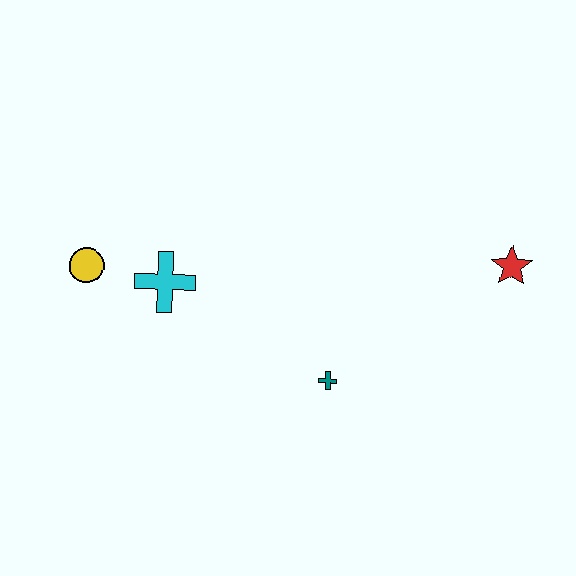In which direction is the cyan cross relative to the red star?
The cyan cross is to the left of the red star.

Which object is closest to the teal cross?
The cyan cross is closest to the teal cross.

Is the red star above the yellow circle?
Yes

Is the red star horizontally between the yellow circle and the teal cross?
No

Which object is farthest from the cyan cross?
The red star is farthest from the cyan cross.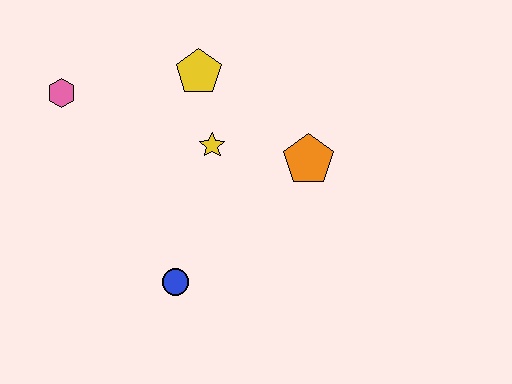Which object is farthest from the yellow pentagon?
The blue circle is farthest from the yellow pentagon.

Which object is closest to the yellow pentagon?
The yellow star is closest to the yellow pentagon.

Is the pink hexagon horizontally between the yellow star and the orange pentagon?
No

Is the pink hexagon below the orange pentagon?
No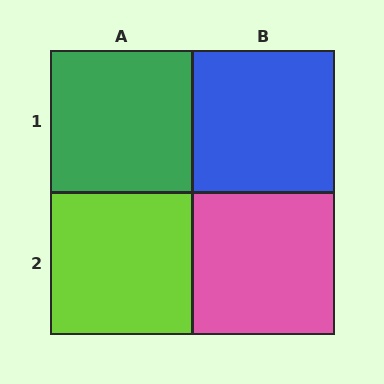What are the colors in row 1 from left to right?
Green, blue.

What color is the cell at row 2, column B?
Pink.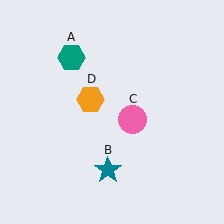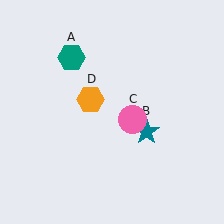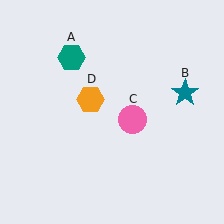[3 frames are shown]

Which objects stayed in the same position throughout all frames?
Teal hexagon (object A) and pink circle (object C) and orange hexagon (object D) remained stationary.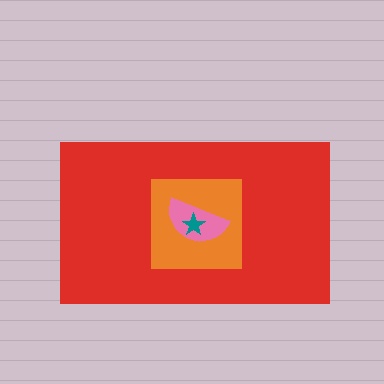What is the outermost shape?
The red rectangle.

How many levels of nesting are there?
4.